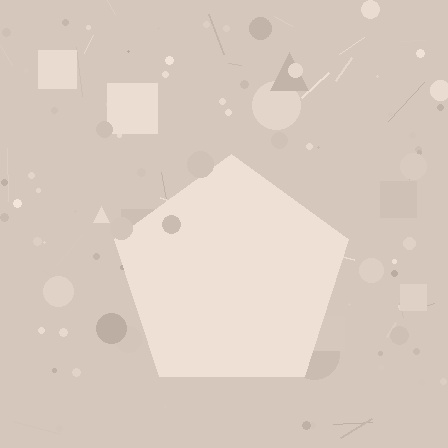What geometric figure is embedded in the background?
A pentagon is embedded in the background.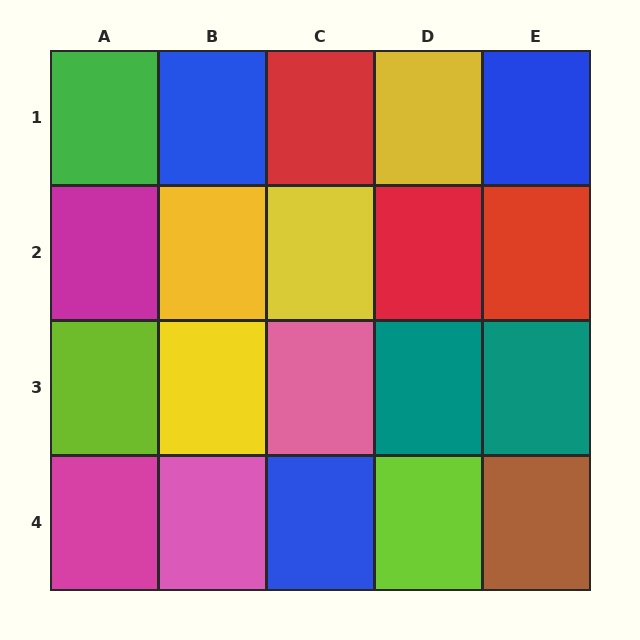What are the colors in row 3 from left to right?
Lime, yellow, pink, teal, teal.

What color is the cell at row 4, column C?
Blue.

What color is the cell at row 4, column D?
Lime.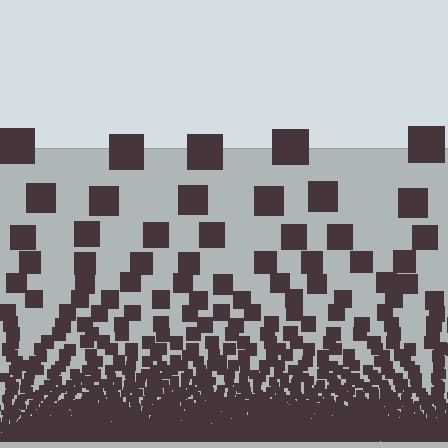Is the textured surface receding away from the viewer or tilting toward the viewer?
The surface appears to tilt toward the viewer. Texture elements get larger and sparser toward the top.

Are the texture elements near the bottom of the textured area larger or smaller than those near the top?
Smaller. The gradient is inverted — elements near the bottom are smaller and denser.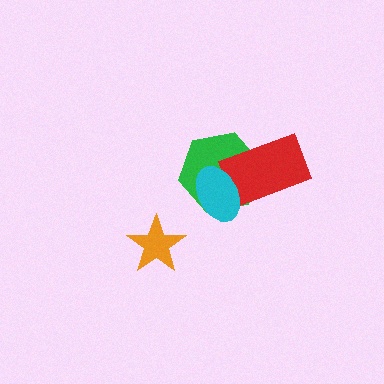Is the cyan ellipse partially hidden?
No, no other shape covers it.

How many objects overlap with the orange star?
0 objects overlap with the orange star.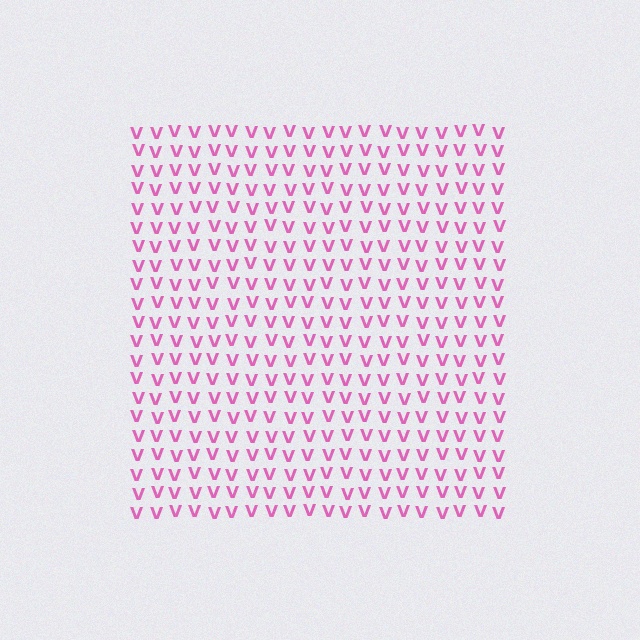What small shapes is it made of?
It is made of small letter V's.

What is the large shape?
The large shape is a square.